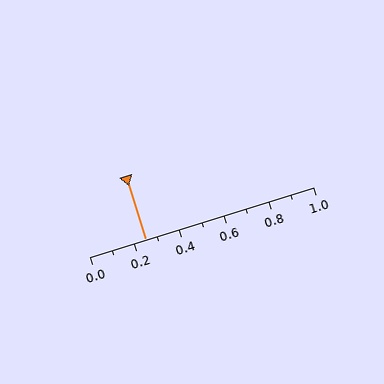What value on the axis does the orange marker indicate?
The marker indicates approximately 0.25.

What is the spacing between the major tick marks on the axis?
The major ticks are spaced 0.2 apart.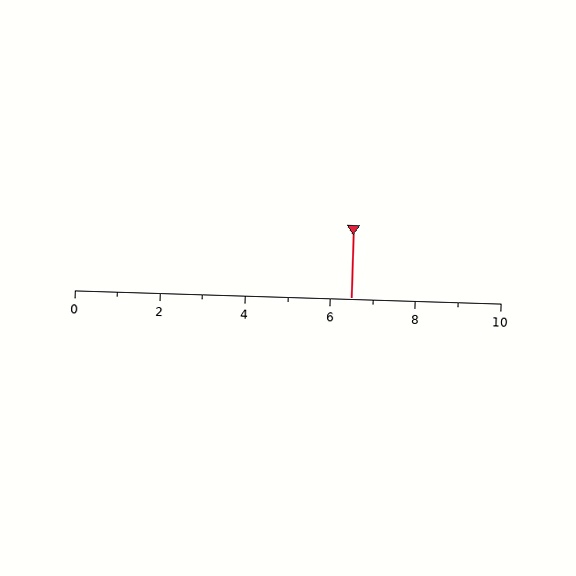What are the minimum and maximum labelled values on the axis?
The axis runs from 0 to 10.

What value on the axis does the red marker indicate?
The marker indicates approximately 6.5.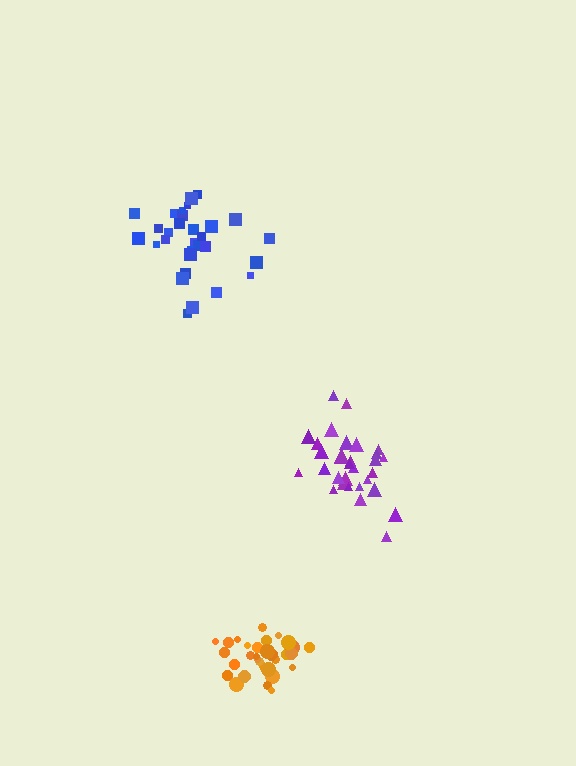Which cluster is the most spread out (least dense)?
Blue.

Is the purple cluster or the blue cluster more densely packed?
Purple.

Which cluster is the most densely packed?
Orange.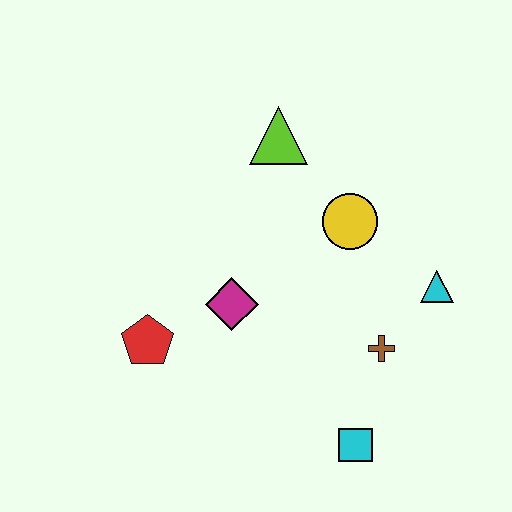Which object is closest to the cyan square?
The brown cross is closest to the cyan square.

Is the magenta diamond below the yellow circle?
Yes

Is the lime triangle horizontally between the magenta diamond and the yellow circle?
Yes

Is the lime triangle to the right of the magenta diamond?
Yes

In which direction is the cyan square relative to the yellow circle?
The cyan square is below the yellow circle.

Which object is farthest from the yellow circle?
The red pentagon is farthest from the yellow circle.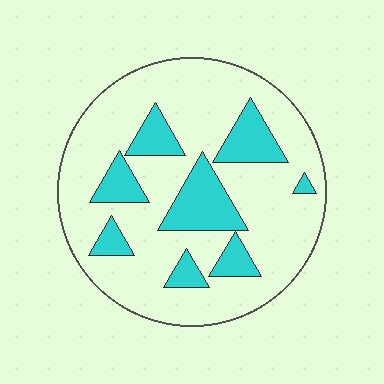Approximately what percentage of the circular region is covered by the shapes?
Approximately 25%.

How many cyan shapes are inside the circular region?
8.